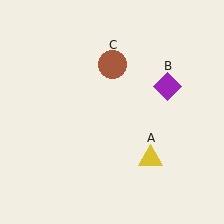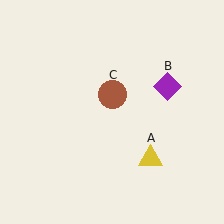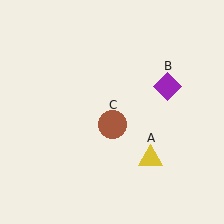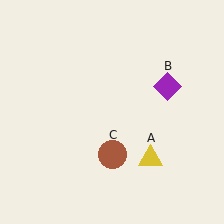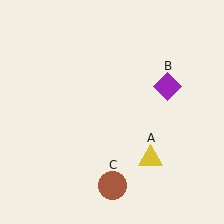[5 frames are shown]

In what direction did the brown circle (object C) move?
The brown circle (object C) moved down.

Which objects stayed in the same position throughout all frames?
Yellow triangle (object A) and purple diamond (object B) remained stationary.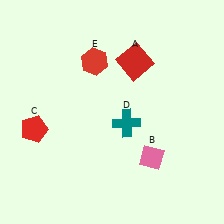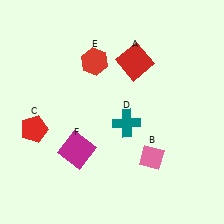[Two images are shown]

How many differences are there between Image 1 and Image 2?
There is 1 difference between the two images.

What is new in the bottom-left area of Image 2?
A magenta square (F) was added in the bottom-left area of Image 2.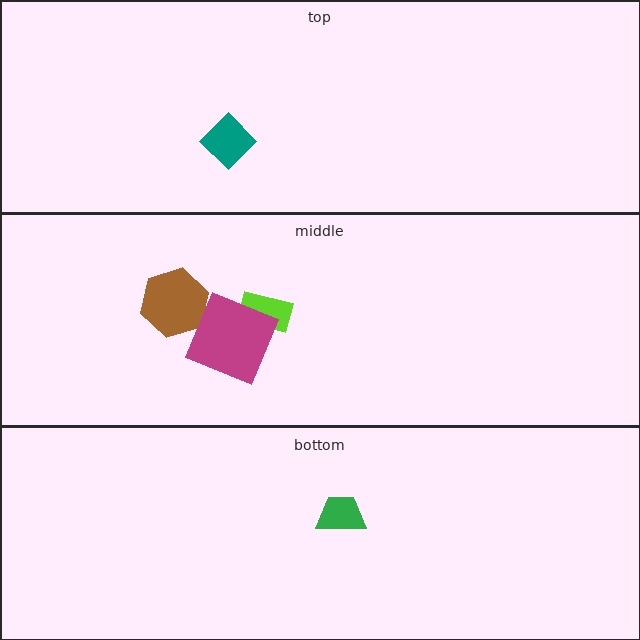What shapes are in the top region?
The teal diamond.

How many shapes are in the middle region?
3.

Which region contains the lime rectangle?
The middle region.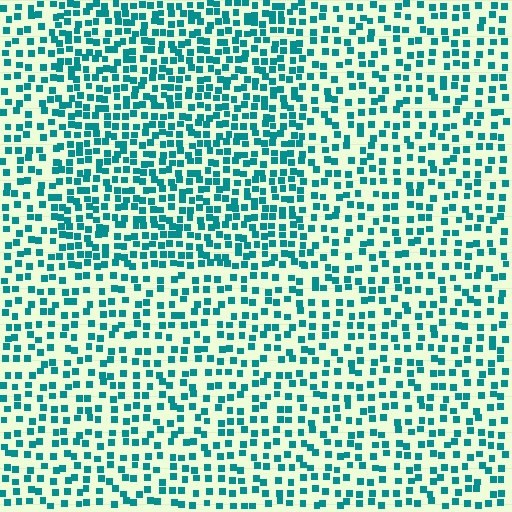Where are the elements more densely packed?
The elements are more densely packed inside the rectangle boundary.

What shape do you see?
I see a rectangle.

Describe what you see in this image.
The image contains small teal elements arranged at two different densities. A rectangle-shaped region is visible where the elements are more densely packed than the surrounding area.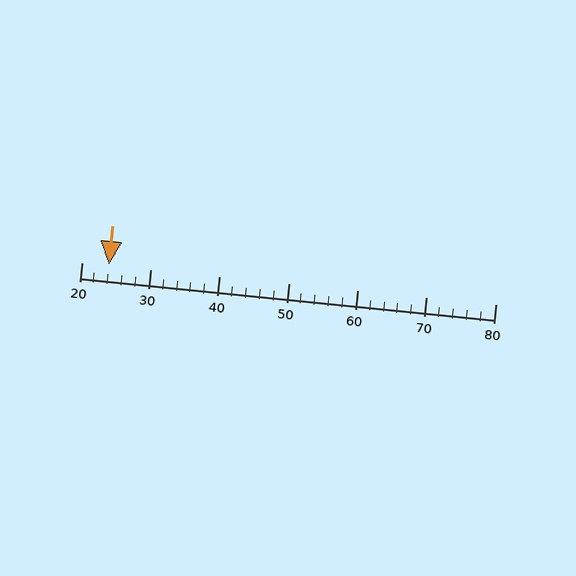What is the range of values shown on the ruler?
The ruler shows values from 20 to 80.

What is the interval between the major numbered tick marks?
The major tick marks are spaced 10 units apart.